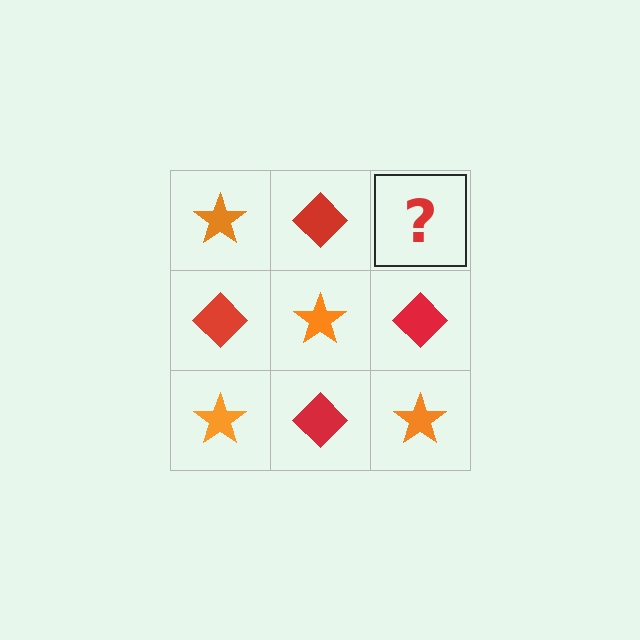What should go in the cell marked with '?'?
The missing cell should contain an orange star.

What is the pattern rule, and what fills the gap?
The rule is that it alternates orange star and red diamond in a checkerboard pattern. The gap should be filled with an orange star.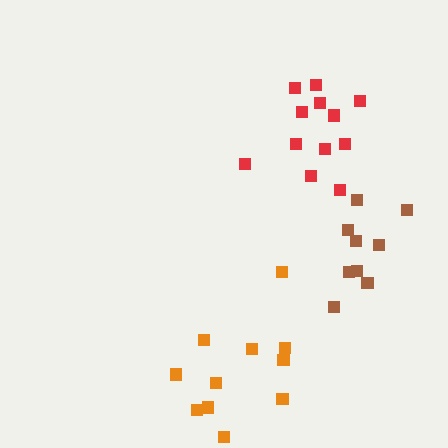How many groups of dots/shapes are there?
There are 3 groups.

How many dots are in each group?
Group 1: 12 dots, Group 2: 9 dots, Group 3: 11 dots (32 total).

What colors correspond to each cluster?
The clusters are colored: red, brown, orange.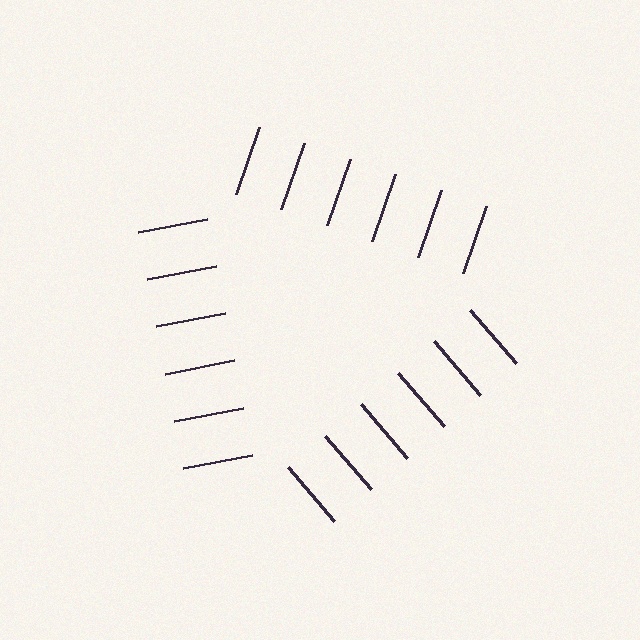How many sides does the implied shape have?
3 sides — the line-ends trace a triangle.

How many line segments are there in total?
18 — 6 along each of the 3 edges.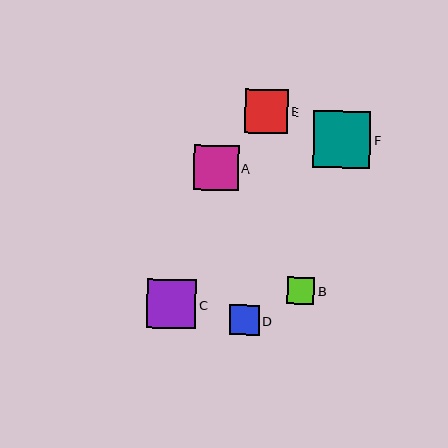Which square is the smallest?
Square B is the smallest with a size of approximately 27 pixels.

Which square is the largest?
Square F is the largest with a size of approximately 57 pixels.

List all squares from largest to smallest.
From largest to smallest: F, C, A, E, D, B.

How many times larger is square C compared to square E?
Square C is approximately 1.1 times the size of square E.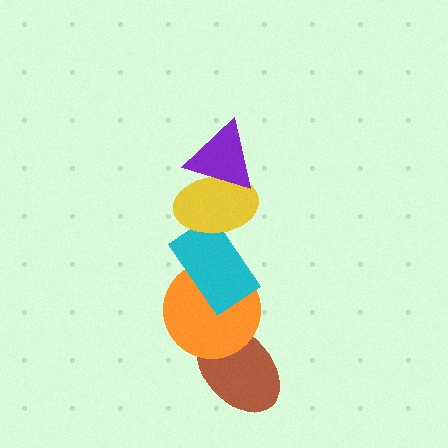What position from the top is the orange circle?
The orange circle is 4th from the top.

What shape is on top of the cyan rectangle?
The yellow ellipse is on top of the cyan rectangle.